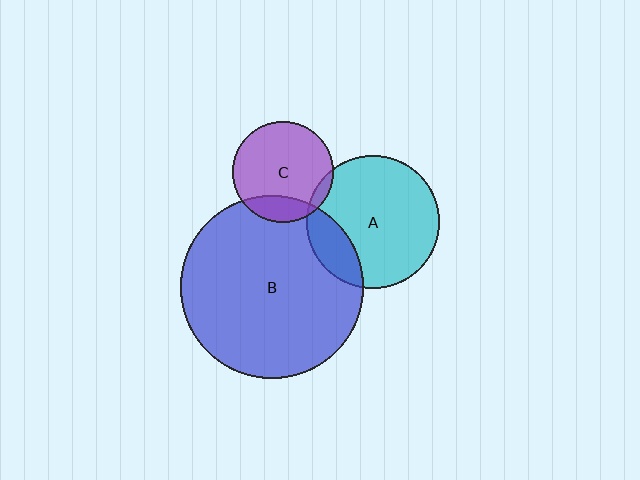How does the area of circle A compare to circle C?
Approximately 1.7 times.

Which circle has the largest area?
Circle B (blue).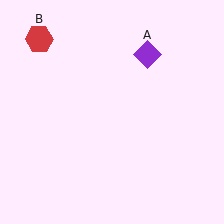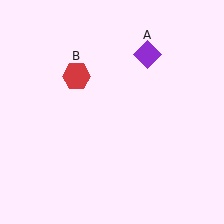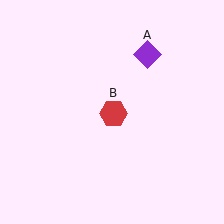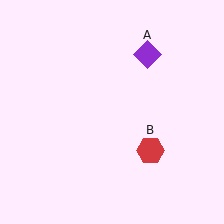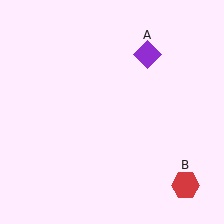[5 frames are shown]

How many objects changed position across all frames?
1 object changed position: red hexagon (object B).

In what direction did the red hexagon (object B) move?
The red hexagon (object B) moved down and to the right.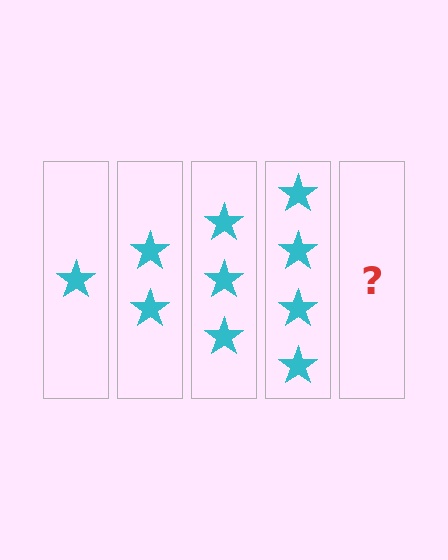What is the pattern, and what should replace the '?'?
The pattern is that each step adds one more star. The '?' should be 5 stars.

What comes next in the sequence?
The next element should be 5 stars.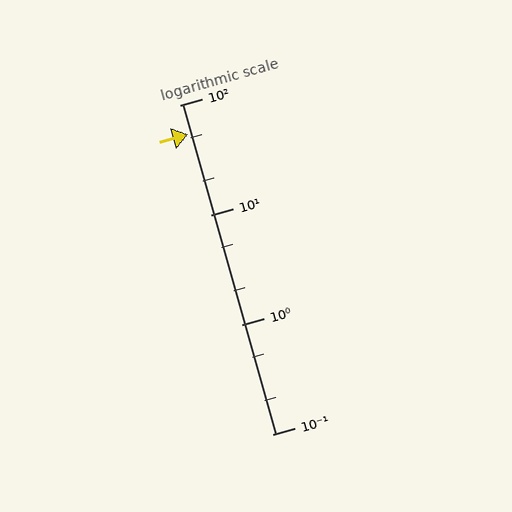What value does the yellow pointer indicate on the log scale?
The pointer indicates approximately 54.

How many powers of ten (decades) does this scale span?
The scale spans 3 decades, from 0.1 to 100.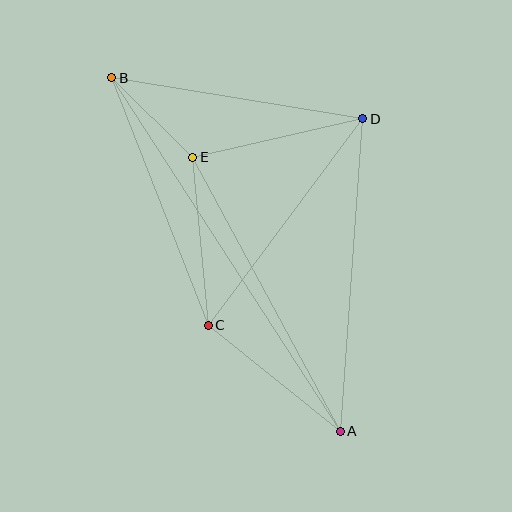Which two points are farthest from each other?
Points A and B are farthest from each other.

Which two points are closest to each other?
Points B and E are closest to each other.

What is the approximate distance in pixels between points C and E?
The distance between C and E is approximately 168 pixels.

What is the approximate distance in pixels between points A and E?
The distance between A and E is approximately 311 pixels.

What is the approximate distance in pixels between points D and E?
The distance between D and E is approximately 175 pixels.